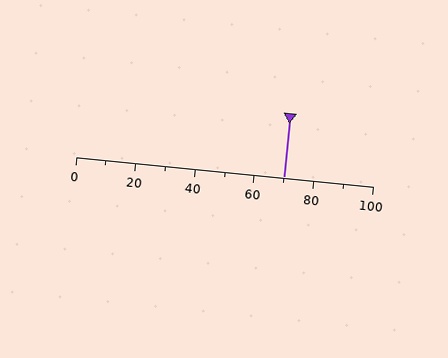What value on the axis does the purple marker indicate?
The marker indicates approximately 70.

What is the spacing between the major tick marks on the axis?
The major ticks are spaced 20 apart.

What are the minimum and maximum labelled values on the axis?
The axis runs from 0 to 100.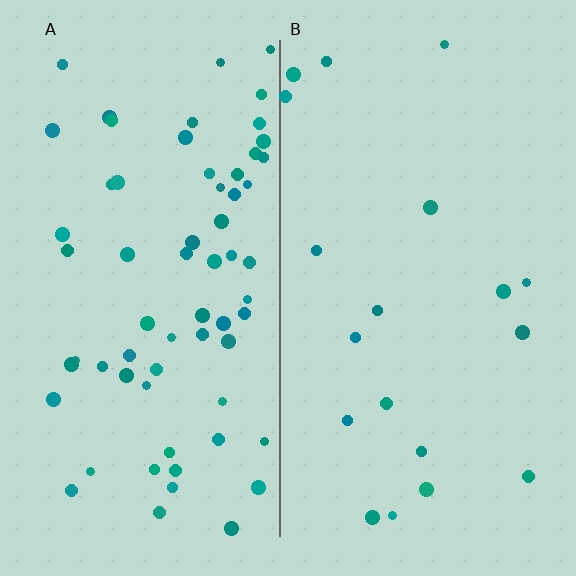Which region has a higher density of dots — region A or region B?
A (the left).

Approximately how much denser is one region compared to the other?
Approximately 3.4× — region A over region B.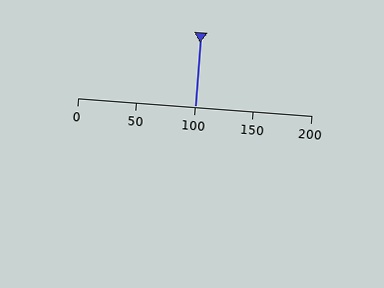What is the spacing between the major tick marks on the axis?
The major ticks are spaced 50 apart.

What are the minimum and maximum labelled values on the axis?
The axis runs from 0 to 200.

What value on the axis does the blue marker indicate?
The marker indicates approximately 100.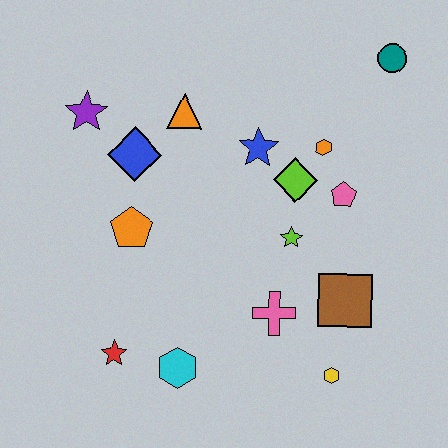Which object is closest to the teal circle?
The orange hexagon is closest to the teal circle.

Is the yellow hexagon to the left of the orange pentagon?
No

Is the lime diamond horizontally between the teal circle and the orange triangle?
Yes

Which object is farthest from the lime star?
The purple star is farthest from the lime star.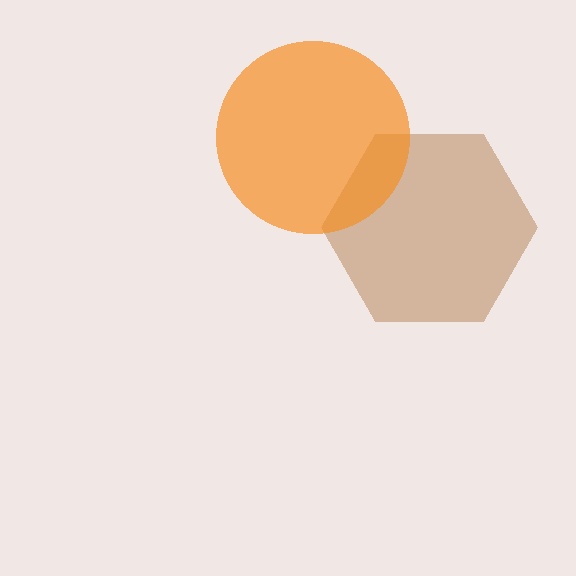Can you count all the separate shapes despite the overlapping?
Yes, there are 2 separate shapes.